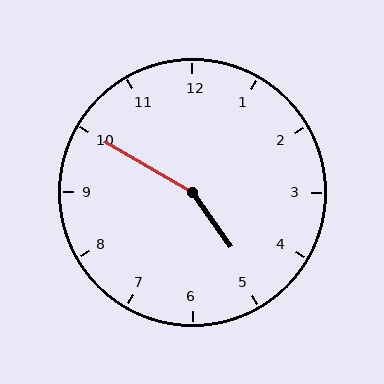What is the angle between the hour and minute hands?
Approximately 155 degrees.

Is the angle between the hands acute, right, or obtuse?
It is obtuse.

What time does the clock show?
4:50.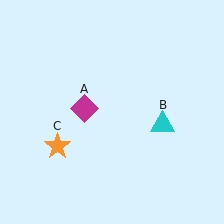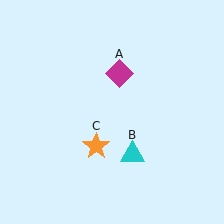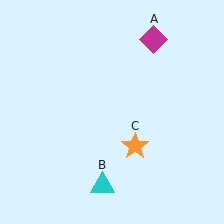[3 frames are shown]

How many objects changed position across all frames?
3 objects changed position: magenta diamond (object A), cyan triangle (object B), orange star (object C).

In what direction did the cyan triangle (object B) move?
The cyan triangle (object B) moved down and to the left.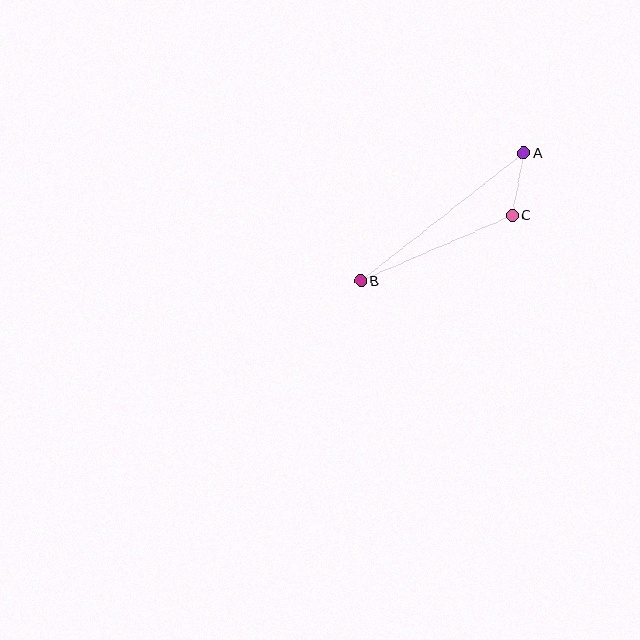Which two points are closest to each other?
Points A and C are closest to each other.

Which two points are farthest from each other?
Points A and B are farthest from each other.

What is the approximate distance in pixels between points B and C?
The distance between B and C is approximately 165 pixels.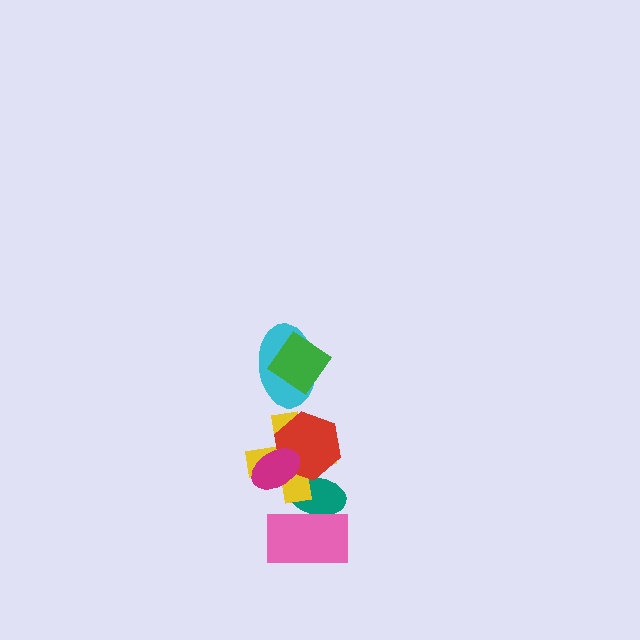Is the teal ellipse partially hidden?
Yes, it is partially covered by another shape.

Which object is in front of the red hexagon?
The magenta ellipse is in front of the red hexagon.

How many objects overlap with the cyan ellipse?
1 object overlaps with the cyan ellipse.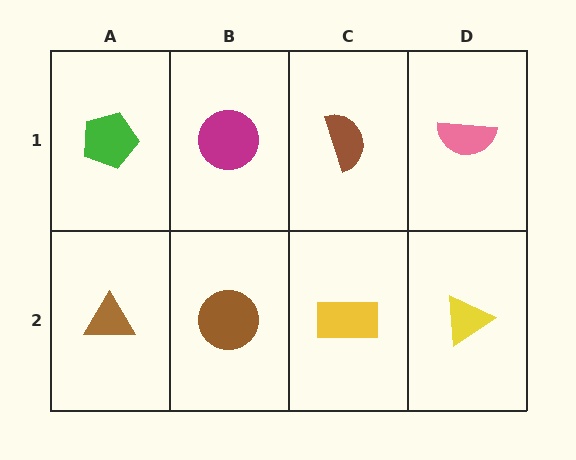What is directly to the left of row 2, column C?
A brown circle.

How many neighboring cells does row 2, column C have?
3.